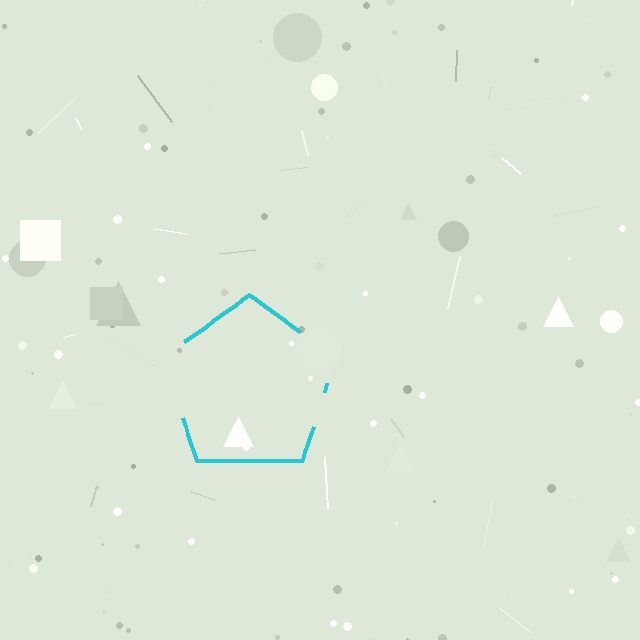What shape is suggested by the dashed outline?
The dashed outline suggests a pentagon.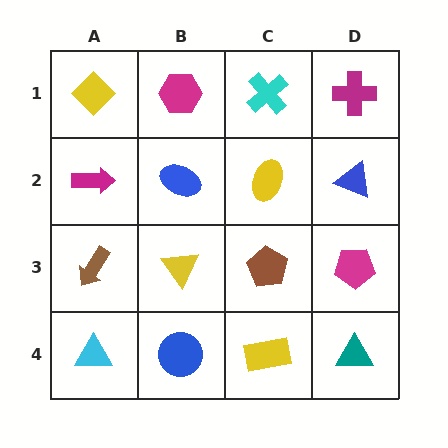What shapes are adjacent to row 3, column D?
A blue triangle (row 2, column D), a teal triangle (row 4, column D), a brown pentagon (row 3, column C).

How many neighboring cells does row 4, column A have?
2.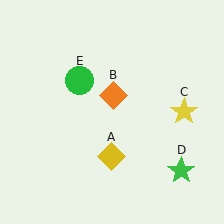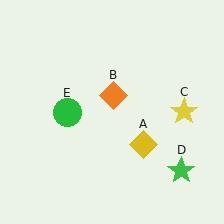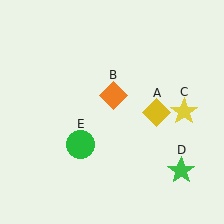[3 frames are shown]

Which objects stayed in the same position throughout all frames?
Orange diamond (object B) and yellow star (object C) and green star (object D) remained stationary.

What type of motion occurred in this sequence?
The yellow diamond (object A), green circle (object E) rotated counterclockwise around the center of the scene.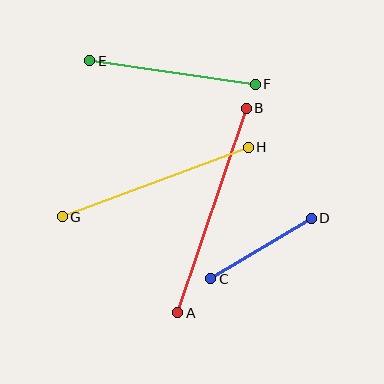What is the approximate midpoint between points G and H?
The midpoint is at approximately (155, 182) pixels.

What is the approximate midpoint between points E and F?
The midpoint is at approximately (173, 72) pixels.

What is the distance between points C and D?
The distance is approximately 117 pixels.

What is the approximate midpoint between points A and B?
The midpoint is at approximately (212, 211) pixels.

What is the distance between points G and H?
The distance is approximately 199 pixels.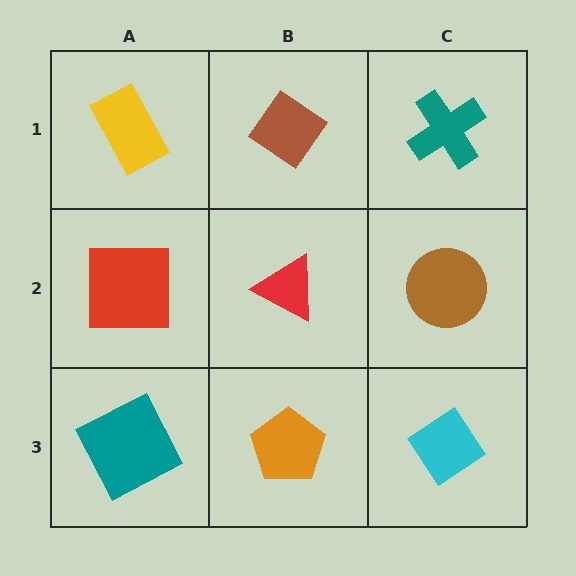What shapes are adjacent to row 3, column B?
A red triangle (row 2, column B), a teal square (row 3, column A), a cyan diamond (row 3, column C).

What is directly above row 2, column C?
A teal cross.